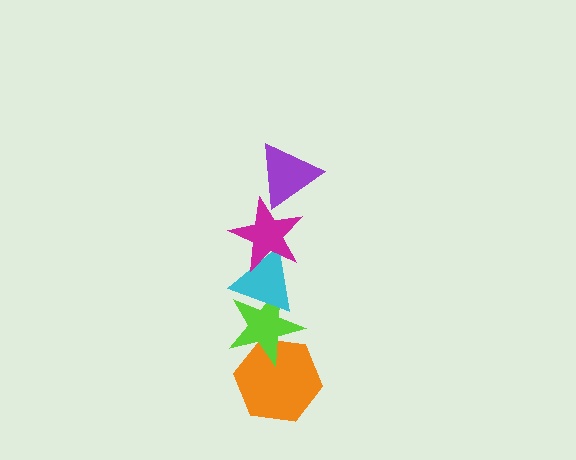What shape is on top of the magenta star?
The purple triangle is on top of the magenta star.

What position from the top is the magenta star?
The magenta star is 2nd from the top.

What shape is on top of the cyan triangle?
The magenta star is on top of the cyan triangle.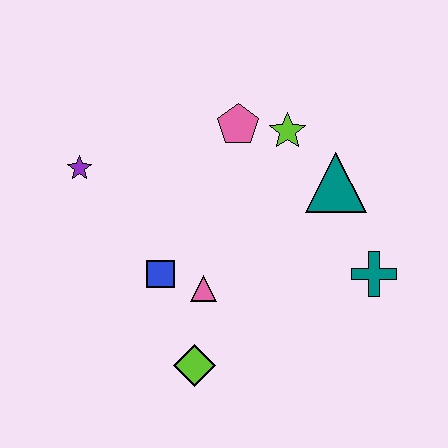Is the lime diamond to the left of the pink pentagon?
Yes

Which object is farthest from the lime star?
The lime diamond is farthest from the lime star.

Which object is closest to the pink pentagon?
The lime star is closest to the pink pentagon.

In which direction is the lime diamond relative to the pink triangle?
The lime diamond is below the pink triangle.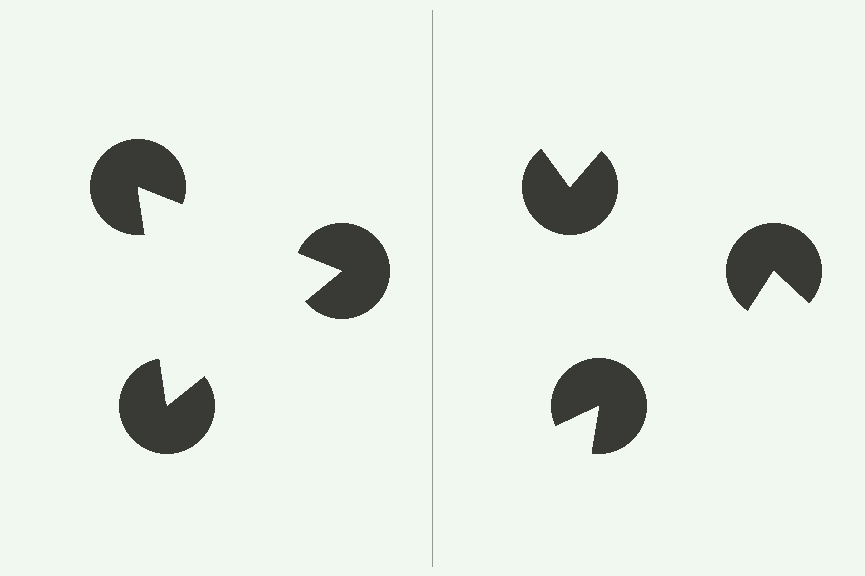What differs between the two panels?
The pac-man discs are positioned identically on both sides; only the wedge orientations differ. On the left they align to a triangle; on the right they are misaligned.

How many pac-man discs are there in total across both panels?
6 — 3 on each side.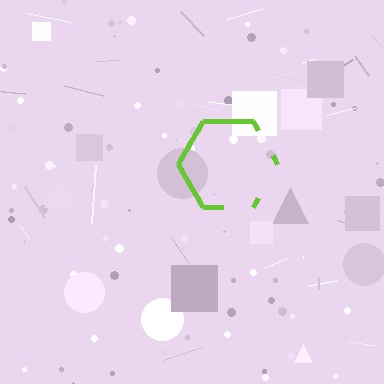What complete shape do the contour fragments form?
The contour fragments form a hexagon.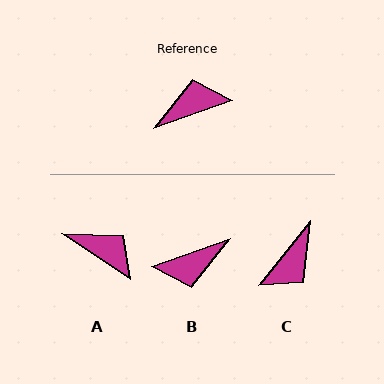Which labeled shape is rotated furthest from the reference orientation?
B, about 180 degrees away.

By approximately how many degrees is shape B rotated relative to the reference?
Approximately 180 degrees clockwise.